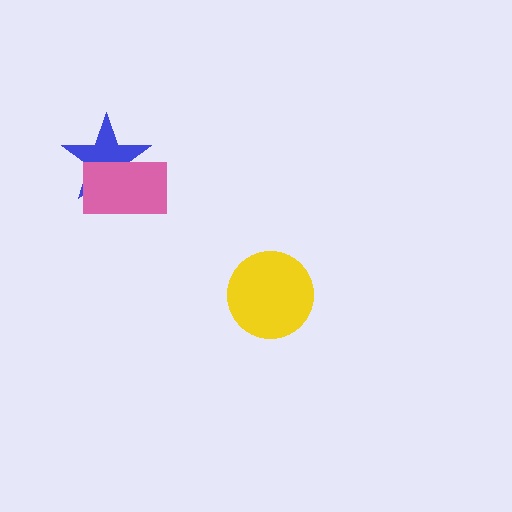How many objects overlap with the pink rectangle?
1 object overlaps with the pink rectangle.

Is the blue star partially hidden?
Yes, it is partially covered by another shape.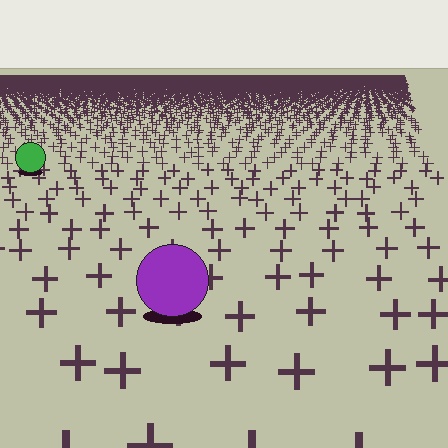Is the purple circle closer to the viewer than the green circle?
Yes. The purple circle is closer — you can tell from the texture gradient: the ground texture is coarser near it.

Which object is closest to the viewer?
The purple circle is closest. The texture marks near it are larger and more spread out.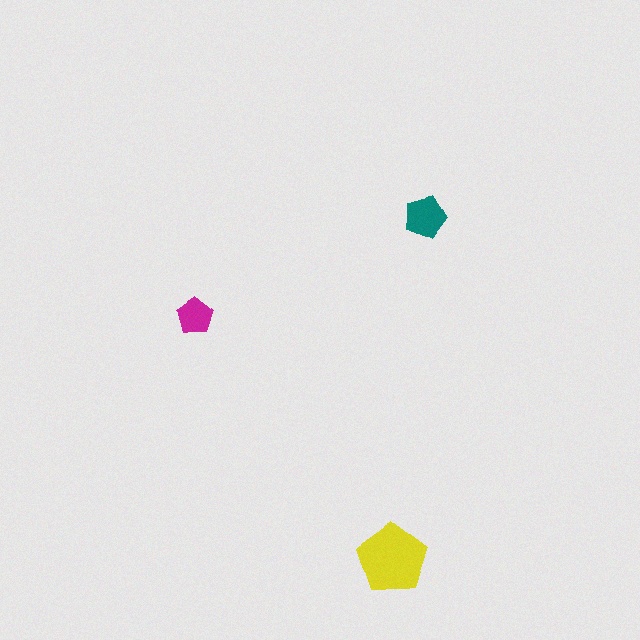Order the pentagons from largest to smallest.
the yellow one, the teal one, the magenta one.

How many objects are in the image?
There are 3 objects in the image.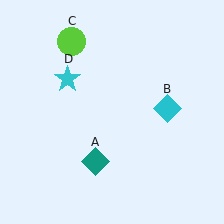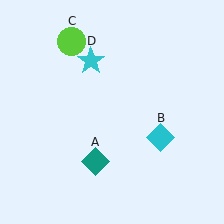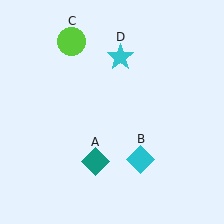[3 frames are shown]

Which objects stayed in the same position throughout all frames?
Teal diamond (object A) and lime circle (object C) remained stationary.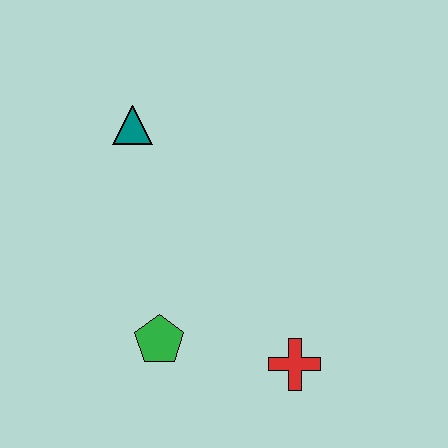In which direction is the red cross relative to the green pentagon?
The red cross is to the right of the green pentagon.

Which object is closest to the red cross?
The green pentagon is closest to the red cross.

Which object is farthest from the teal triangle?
The red cross is farthest from the teal triangle.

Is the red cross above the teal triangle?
No